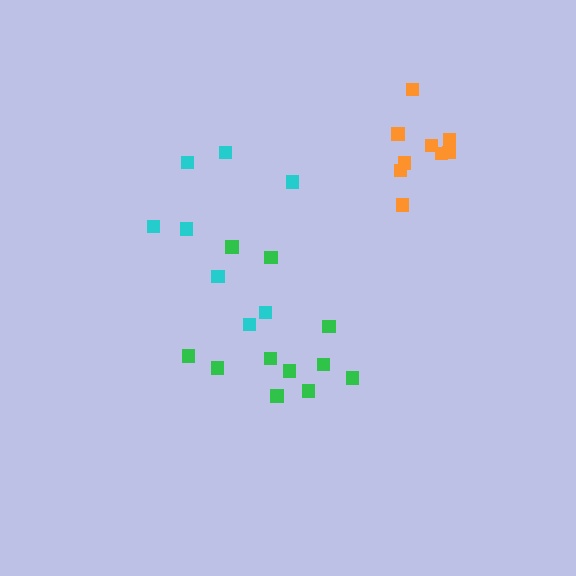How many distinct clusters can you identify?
There are 3 distinct clusters.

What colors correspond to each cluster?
The clusters are colored: cyan, orange, green.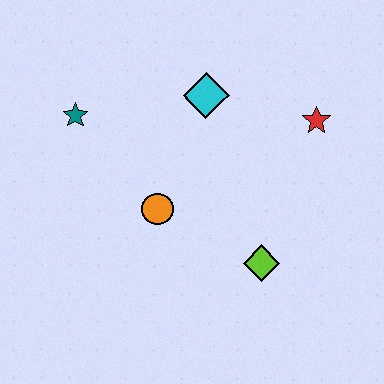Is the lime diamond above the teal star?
No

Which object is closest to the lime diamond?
The orange circle is closest to the lime diamond.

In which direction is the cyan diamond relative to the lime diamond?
The cyan diamond is above the lime diamond.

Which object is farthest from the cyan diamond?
The lime diamond is farthest from the cyan diamond.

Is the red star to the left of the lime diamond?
No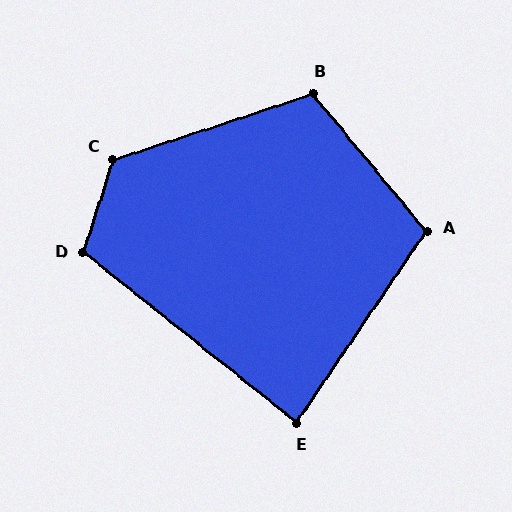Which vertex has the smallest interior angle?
E, at approximately 85 degrees.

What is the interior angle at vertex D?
Approximately 111 degrees (obtuse).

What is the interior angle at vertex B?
Approximately 111 degrees (obtuse).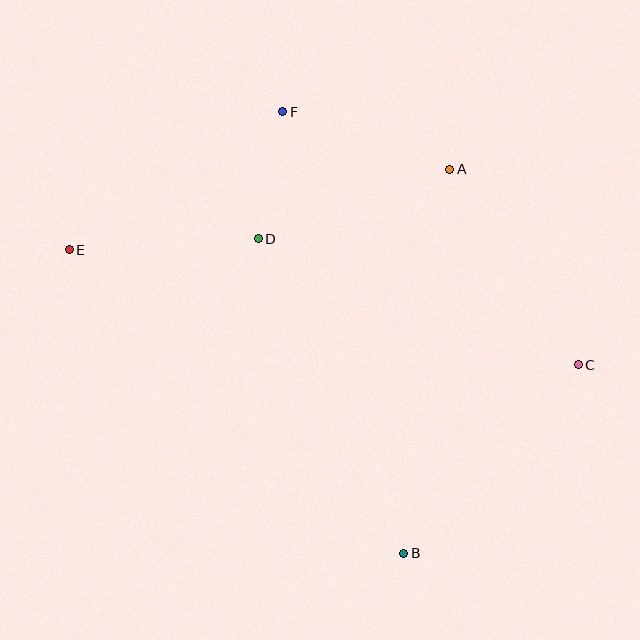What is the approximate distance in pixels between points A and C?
The distance between A and C is approximately 234 pixels.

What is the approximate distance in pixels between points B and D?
The distance between B and D is approximately 347 pixels.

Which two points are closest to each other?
Points D and F are closest to each other.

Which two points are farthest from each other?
Points C and E are farthest from each other.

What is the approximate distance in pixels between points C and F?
The distance between C and F is approximately 389 pixels.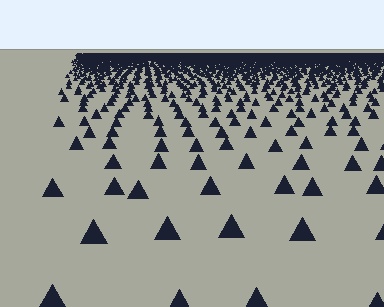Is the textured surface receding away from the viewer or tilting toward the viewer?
The surface is receding away from the viewer. Texture elements get smaller and denser toward the top.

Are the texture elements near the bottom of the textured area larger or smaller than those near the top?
Larger. Near the bottom, elements are closer to the viewer and appear at a bigger on-screen size.